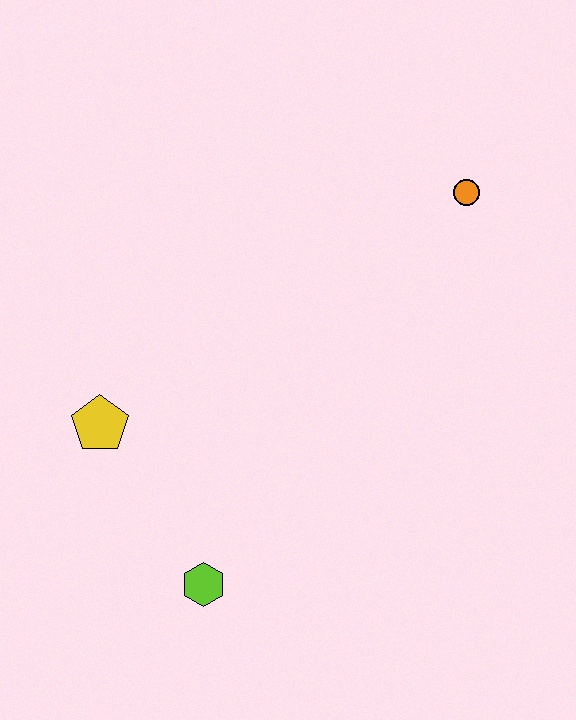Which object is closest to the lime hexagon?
The yellow pentagon is closest to the lime hexagon.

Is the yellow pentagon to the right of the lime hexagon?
No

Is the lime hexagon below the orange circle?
Yes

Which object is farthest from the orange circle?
The lime hexagon is farthest from the orange circle.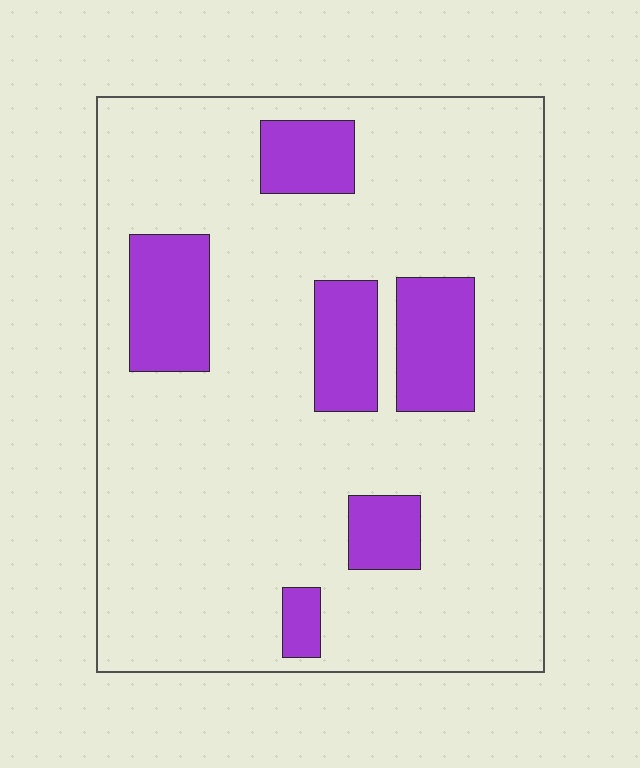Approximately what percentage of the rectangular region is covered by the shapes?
Approximately 20%.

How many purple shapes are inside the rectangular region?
6.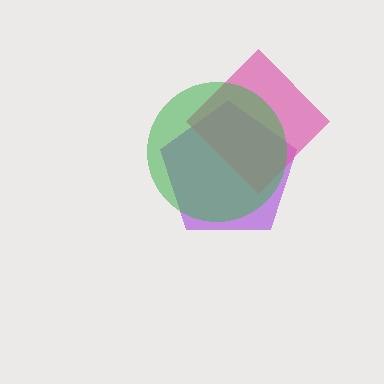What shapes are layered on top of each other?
The layered shapes are: a purple pentagon, a pink diamond, a green circle.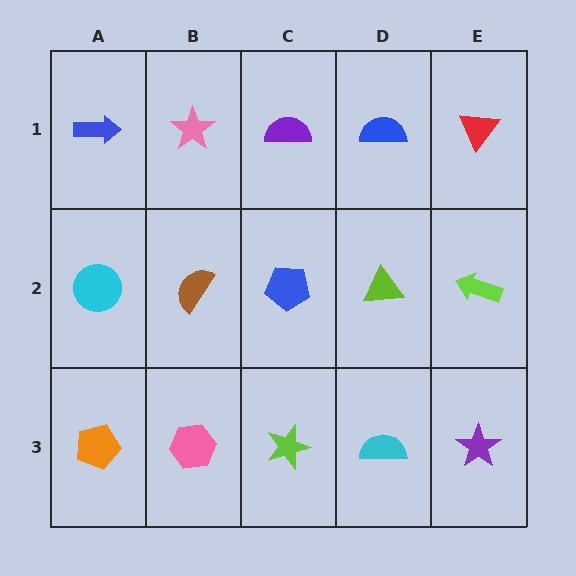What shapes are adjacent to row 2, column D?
A blue semicircle (row 1, column D), a cyan semicircle (row 3, column D), a blue pentagon (row 2, column C), a lime arrow (row 2, column E).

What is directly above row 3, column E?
A lime arrow.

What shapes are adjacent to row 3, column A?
A cyan circle (row 2, column A), a pink hexagon (row 3, column B).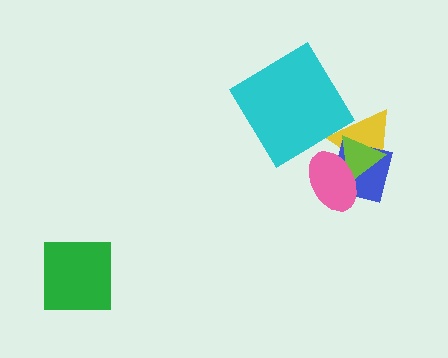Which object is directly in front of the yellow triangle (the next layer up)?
The blue square is directly in front of the yellow triangle.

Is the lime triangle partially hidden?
Yes, it is partially covered by another shape.